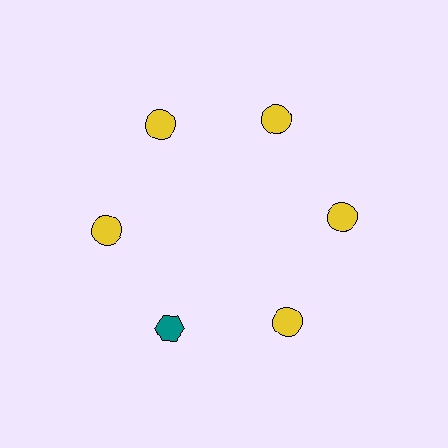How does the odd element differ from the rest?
It differs in both color (teal instead of yellow) and shape (hexagon instead of circle).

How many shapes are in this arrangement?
There are 6 shapes arranged in a ring pattern.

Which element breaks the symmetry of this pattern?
The teal hexagon at roughly the 7 o'clock position breaks the symmetry. All other shapes are yellow circles.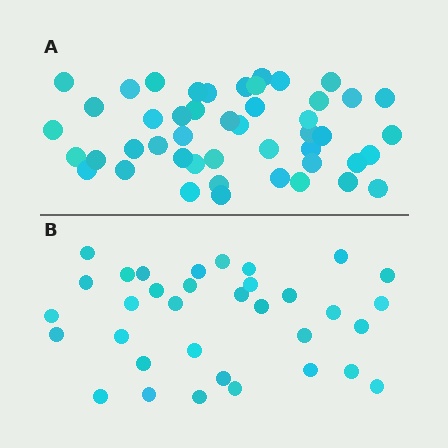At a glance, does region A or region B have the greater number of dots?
Region A (the top region) has more dots.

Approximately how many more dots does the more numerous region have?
Region A has approximately 15 more dots than region B.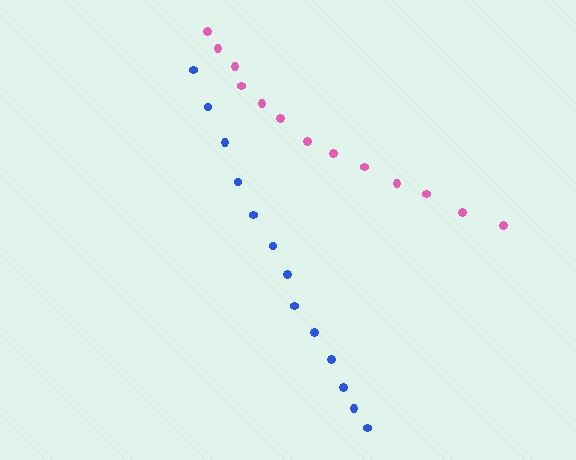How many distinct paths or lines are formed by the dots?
There are 2 distinct paths.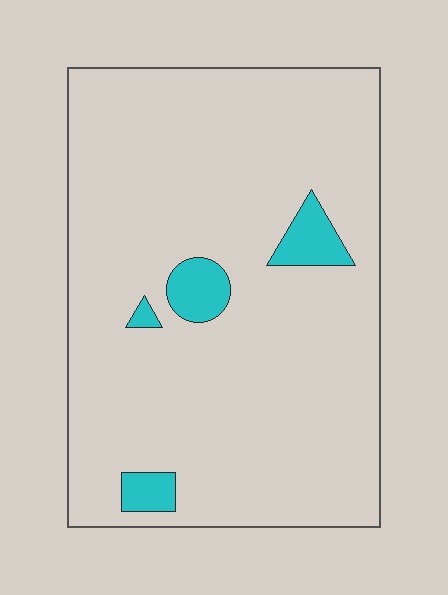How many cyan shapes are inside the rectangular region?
4.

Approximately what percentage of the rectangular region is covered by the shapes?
Approximately 5%.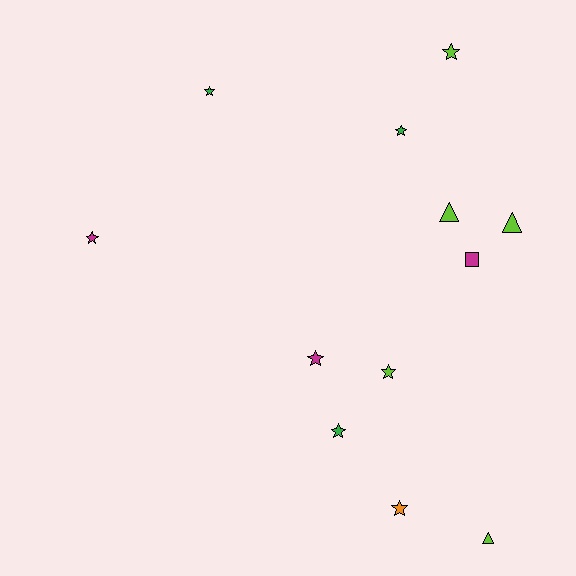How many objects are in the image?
There are 12 objects.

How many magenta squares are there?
There is 1 magenta square.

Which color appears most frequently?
Lime, with 5 objects.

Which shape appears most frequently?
Star, with 8 objects.